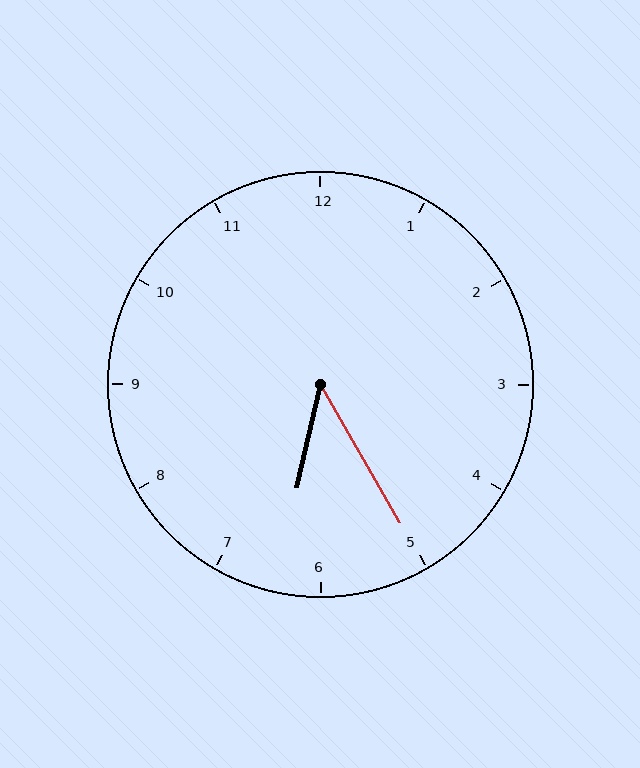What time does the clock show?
6:25.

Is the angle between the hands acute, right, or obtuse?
It is acute.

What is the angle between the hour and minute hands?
Approximately 42 degrees.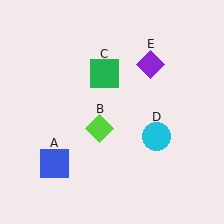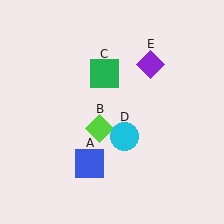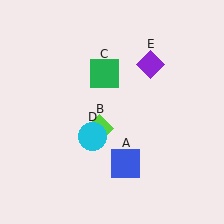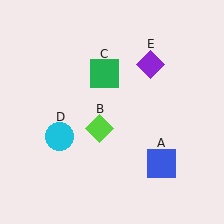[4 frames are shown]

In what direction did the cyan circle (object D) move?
The cyan circle (object D) moved left.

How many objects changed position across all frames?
2 objects changed position: blue square (object A), cyan circle (object D).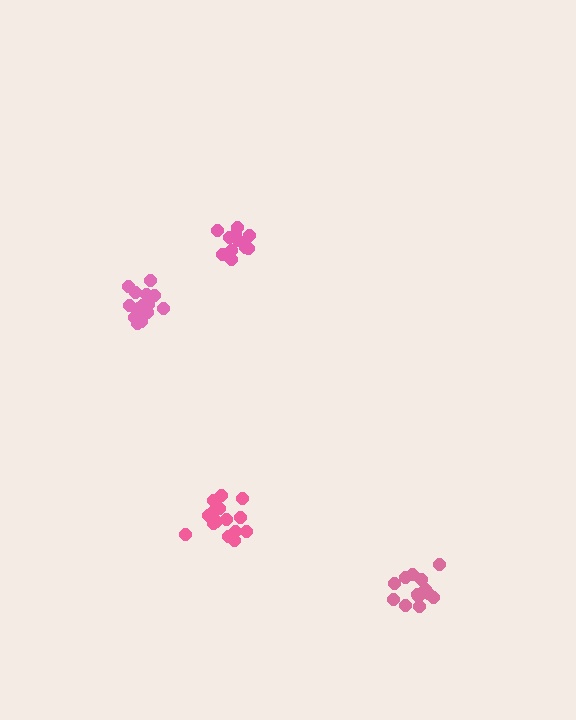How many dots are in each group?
Group 1: 13 dots, Group 2: 17 dots, Group 3: 17 dots, Group 4: 12 dots (59 total).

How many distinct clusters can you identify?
There are 4 distinct clusters.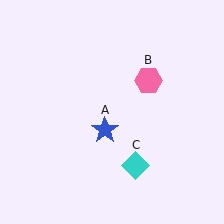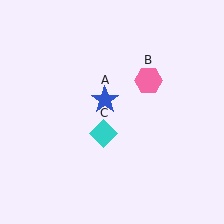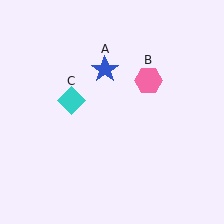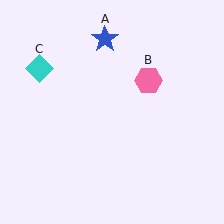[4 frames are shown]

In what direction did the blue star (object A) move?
The blue star (object A) moved up.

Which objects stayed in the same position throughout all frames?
Pink hexagon (object B) remained stationary.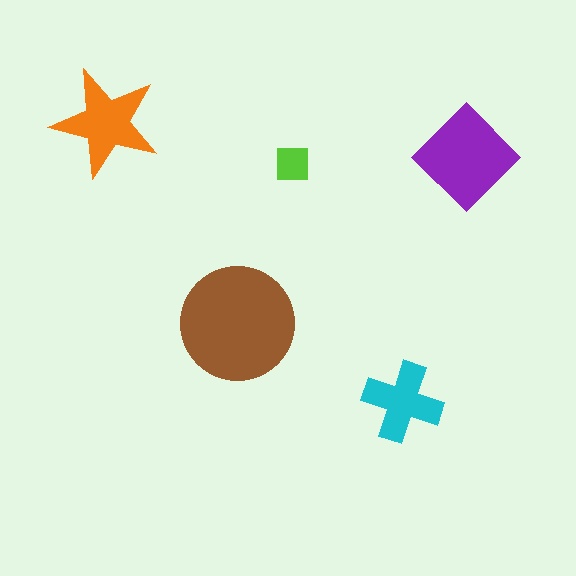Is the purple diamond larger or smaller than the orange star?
Larger.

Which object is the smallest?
The lime square.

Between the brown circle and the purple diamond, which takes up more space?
The brown circle.